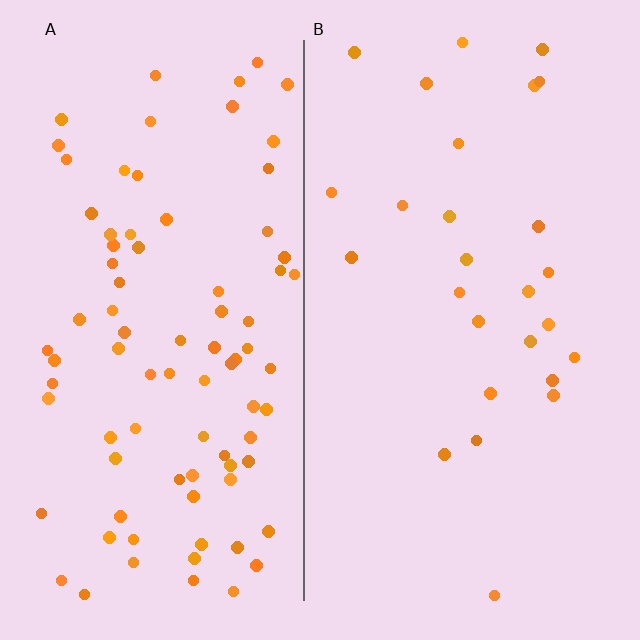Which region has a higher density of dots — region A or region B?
A (the left).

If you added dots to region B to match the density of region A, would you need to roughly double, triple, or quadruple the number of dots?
Approximately triple.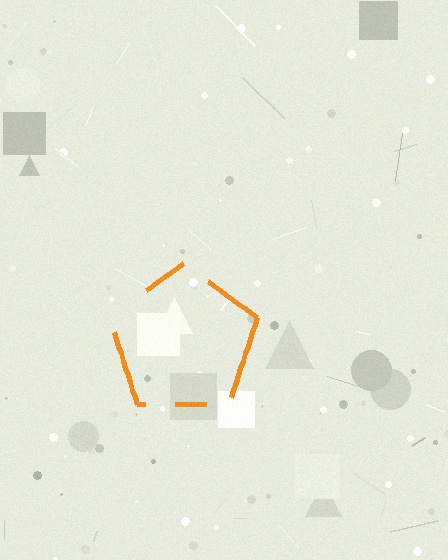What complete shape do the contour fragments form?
The contour fragments form a pentagon.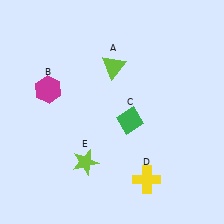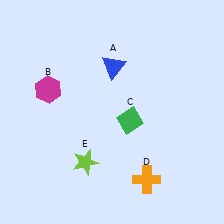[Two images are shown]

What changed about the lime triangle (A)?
In Image 1, A is lime. In Image 2, it changed to blue.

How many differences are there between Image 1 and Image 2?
There are 2 differences between the two images.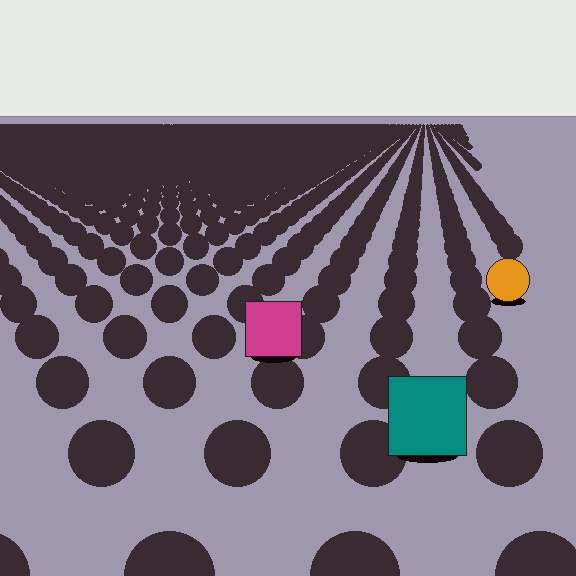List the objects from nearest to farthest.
From nearest to farthest: the teal square, the magenta square, the orange circle.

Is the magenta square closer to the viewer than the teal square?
No. The teal square is closer — you can tell from the texture gradient: the ground texture is coarser near it.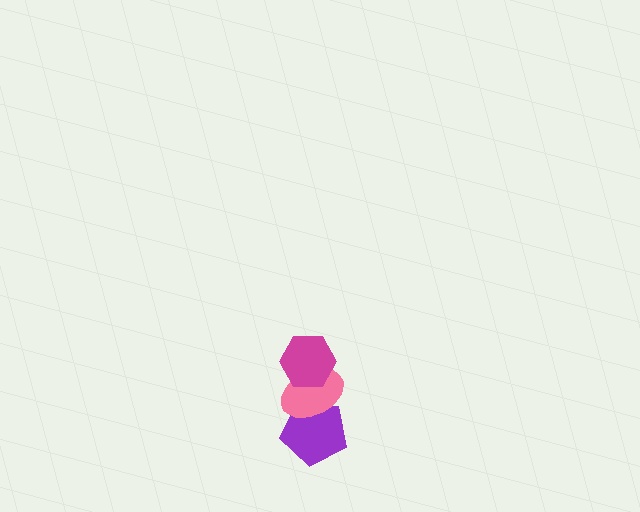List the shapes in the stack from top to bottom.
From top to bottom: the magenta hexagon, the pink ellipse, the purple pentagon.